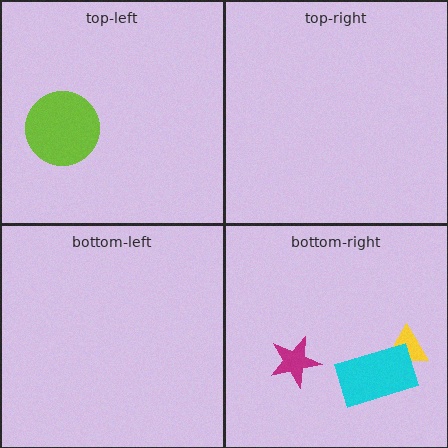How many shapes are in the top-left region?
1.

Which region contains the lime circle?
The top-left region.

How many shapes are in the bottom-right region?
3.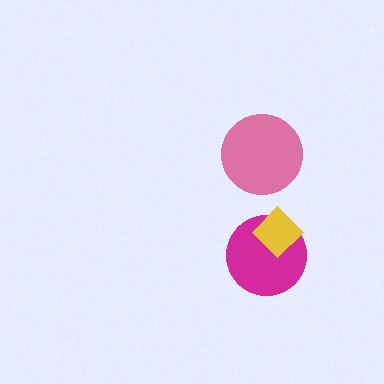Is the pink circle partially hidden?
No, no other shape covers it.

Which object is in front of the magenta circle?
The yellow diamond is in front of the magenta circle.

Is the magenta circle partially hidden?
Yes, it is partially covered by another shape.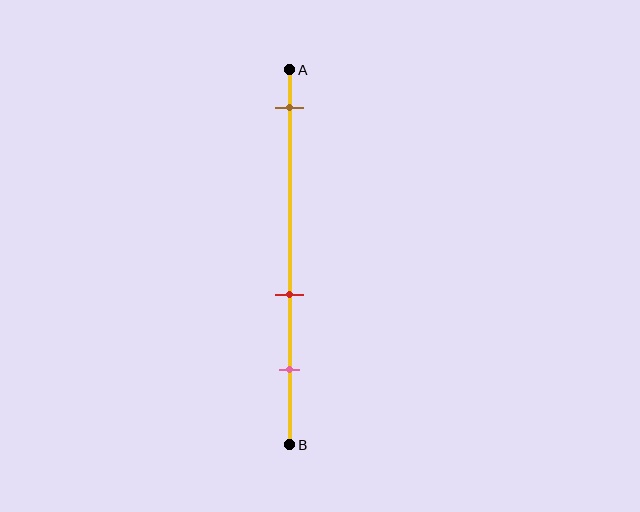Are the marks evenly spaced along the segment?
No, the marks are not evenly spaced.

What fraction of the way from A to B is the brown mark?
The brown mark is approximately 10% (0.1) of the way from A to B.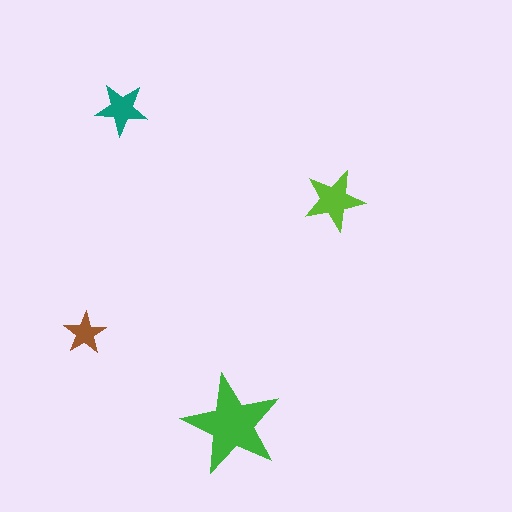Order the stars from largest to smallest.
the green one, the lime one, the teal one, the brown one.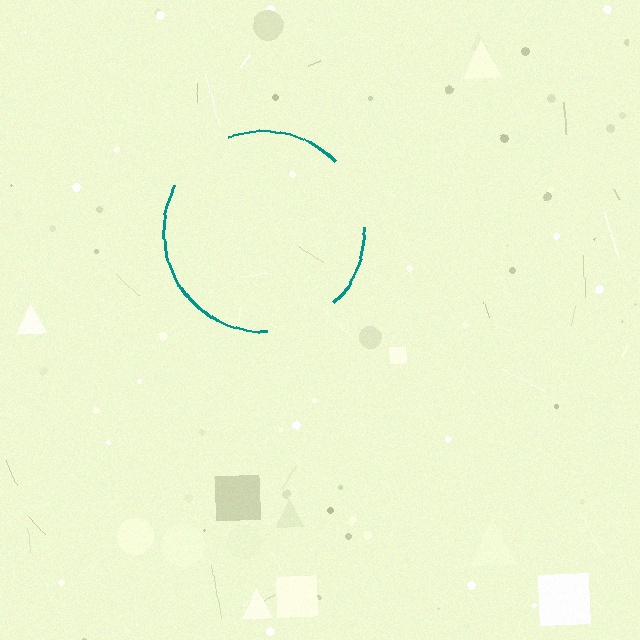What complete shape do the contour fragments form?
The contour fragments form a circle.